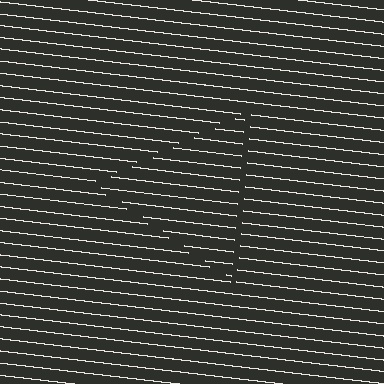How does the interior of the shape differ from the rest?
The interior of the shape contains the same grating, shifted by half a period — the contour is defined by the phase discontinuity where line-ends from the inner and outer gratings abut.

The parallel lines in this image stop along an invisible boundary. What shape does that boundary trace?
An illusory triangle. The interior of the shape contains the same grating, shifted by half a period — the contour is defined by the phase discontinuity where line-ends from the inner and outer gratings abut.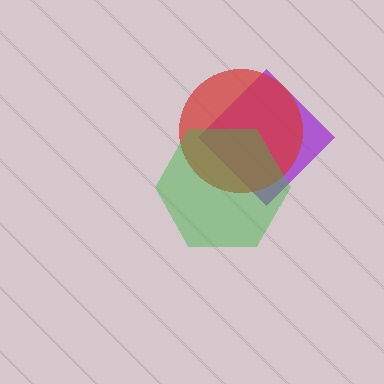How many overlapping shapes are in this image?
There are 3 overlapping shapes in the image.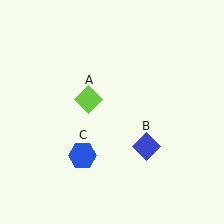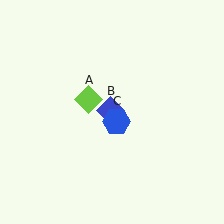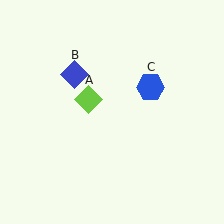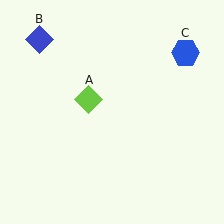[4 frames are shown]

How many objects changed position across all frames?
2 objects changed position: blue diamond (object B), blue hexagon (object C).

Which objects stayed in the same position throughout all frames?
Lime diamond (object A) remained stationary.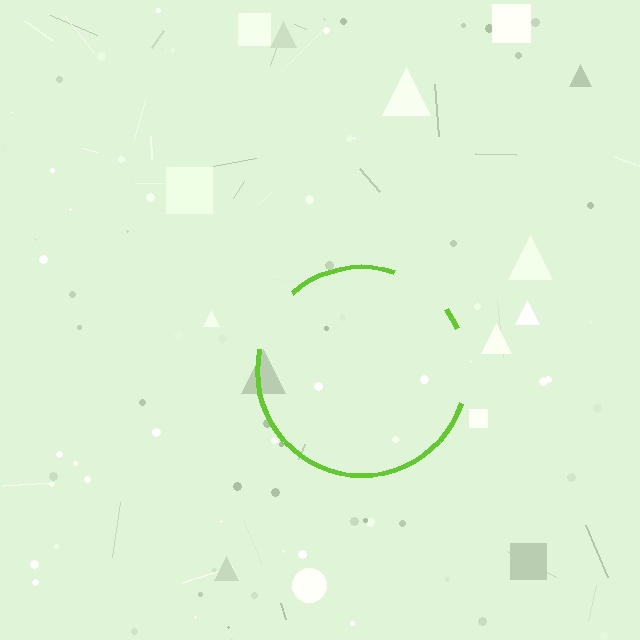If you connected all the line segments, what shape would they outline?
They would outline a circle.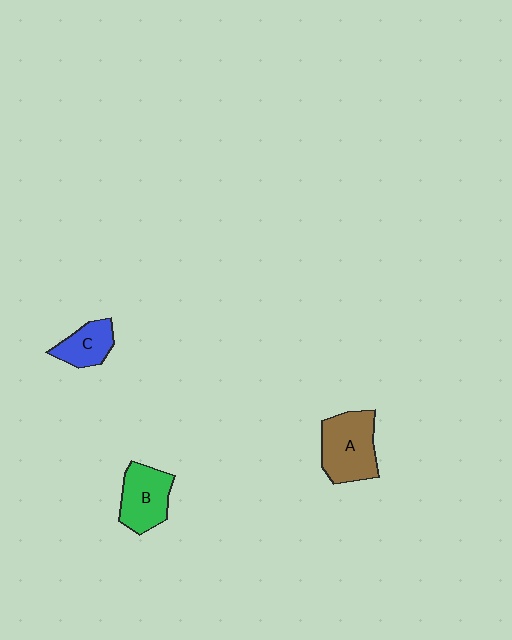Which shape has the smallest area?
Shape C (blue).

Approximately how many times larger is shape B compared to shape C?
Approximately 1.4 times.